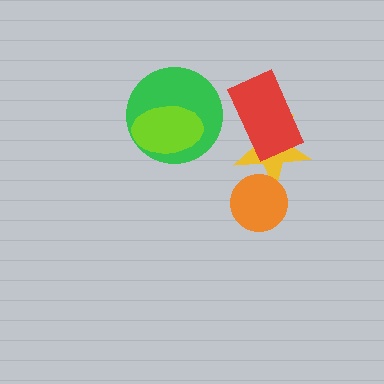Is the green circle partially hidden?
Yes, it is partially covered by another shape.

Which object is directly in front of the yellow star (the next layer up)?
The red rectangle is directly in front of the yellow star.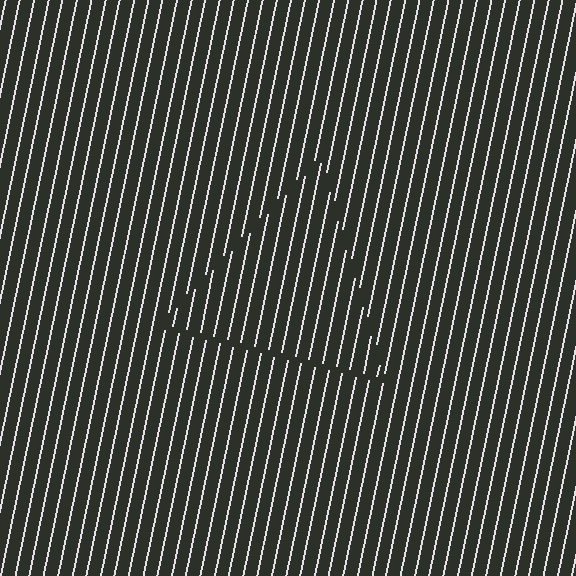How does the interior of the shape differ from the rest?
The interior of the shape contains the same grating, shifted by half a period — the contour is defined by the phase discontinuity where line-ends from the inner and outer gratings abut.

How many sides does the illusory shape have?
3 sides — the line-ends trace a triangle.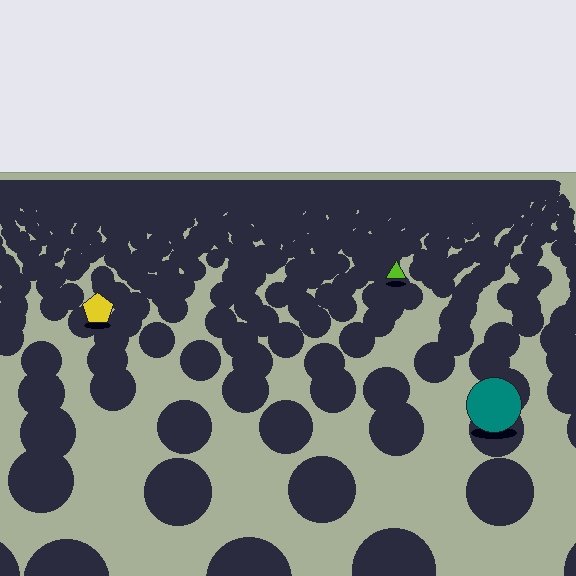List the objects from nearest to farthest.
From nearest to farthest: the teal circle, the yellow pentagon, the lime triangle.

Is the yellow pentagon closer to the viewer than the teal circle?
No. The teal circle is closer — you can tell from the texture gradient: the ground texture is coarser near it.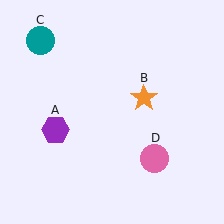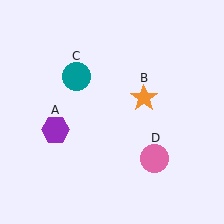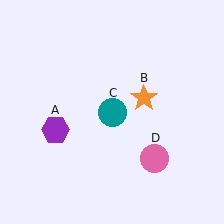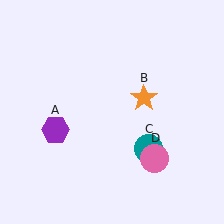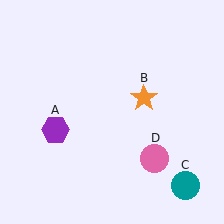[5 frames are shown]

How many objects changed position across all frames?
1 object changed position: teal circle (object C).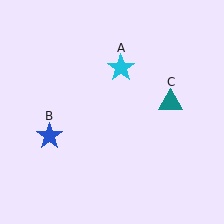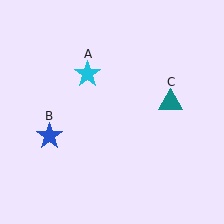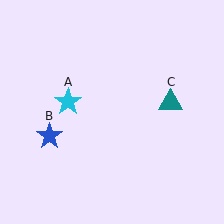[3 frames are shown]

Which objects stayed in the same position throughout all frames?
Blue star (object B) and teal triangle (object C) remained stationary.